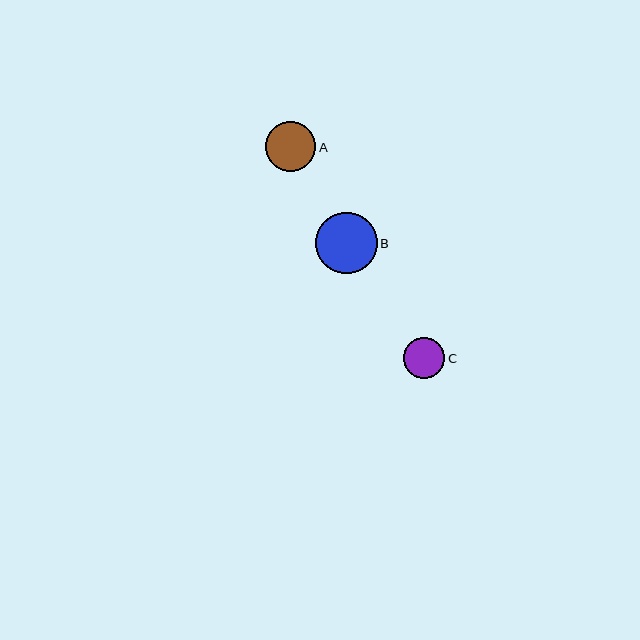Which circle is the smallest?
Circle C is the smallest with a size of approximately 41 pixels.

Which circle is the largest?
Circle B is the largest with a size of approximately 61 pixels.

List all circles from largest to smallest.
From largest to smallest: B, A, C.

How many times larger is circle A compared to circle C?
Circle A is approximately 1.2 times the size of circle C.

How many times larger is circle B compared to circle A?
Circle B is approximately 1.2 times the size of circle A.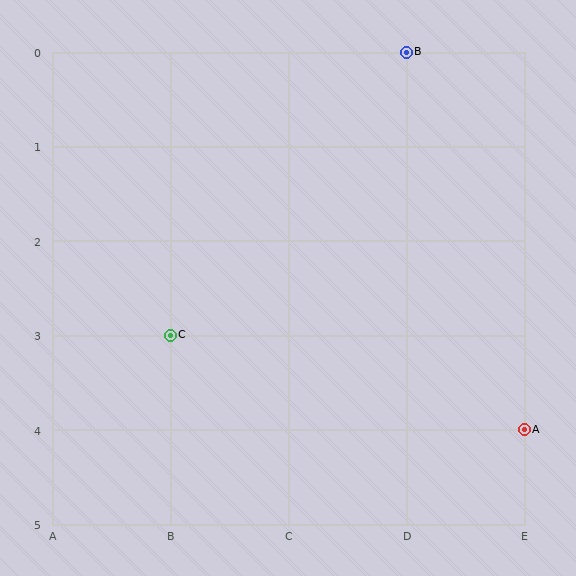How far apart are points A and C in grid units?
Points A and C are 3 columns and 1 row apart (about 3.2 grid units diagonally).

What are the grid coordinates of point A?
Point A is at grid coordinates (E, 4).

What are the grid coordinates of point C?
Point C is at grid coordinates (B, 3).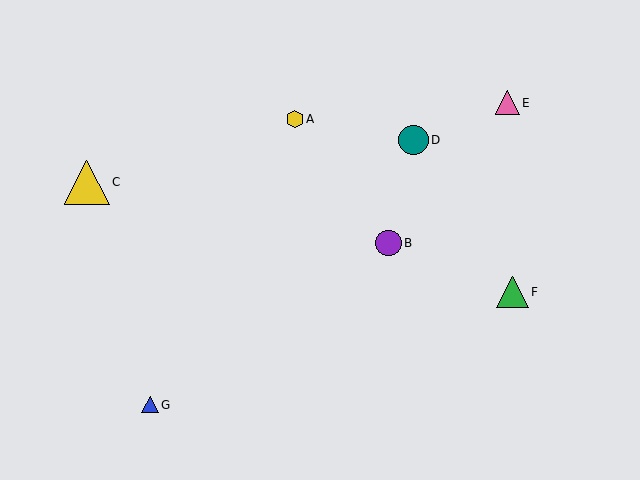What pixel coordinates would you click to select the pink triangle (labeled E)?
Click at (507, 103) to select the pink triangle E.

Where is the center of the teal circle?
The center of the teal circle is at (413, 140).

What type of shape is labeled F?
Shape F is a green triangle.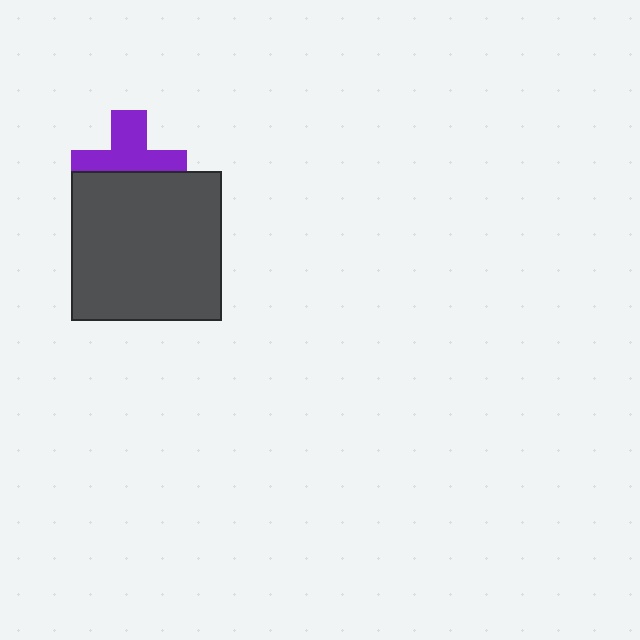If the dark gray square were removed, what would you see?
You would see the complete purple cross.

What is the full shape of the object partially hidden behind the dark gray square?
The partially hidden object is a purple cross.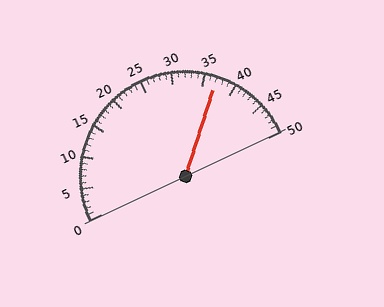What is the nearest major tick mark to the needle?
The nearest major tick mark is 35.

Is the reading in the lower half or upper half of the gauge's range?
The reading is in the upper half of the range (0 to 50).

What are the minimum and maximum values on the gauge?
The gauge ranges from 0 to 50.